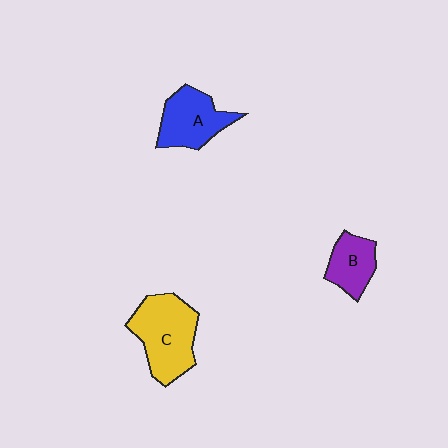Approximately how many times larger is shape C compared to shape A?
Approximately 1.3 times.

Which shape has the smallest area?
Shape B (purple).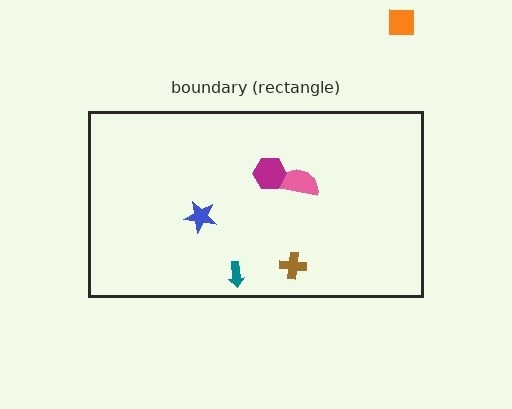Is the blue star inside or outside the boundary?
Inside.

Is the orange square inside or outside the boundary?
Outside.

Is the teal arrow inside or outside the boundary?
Inside.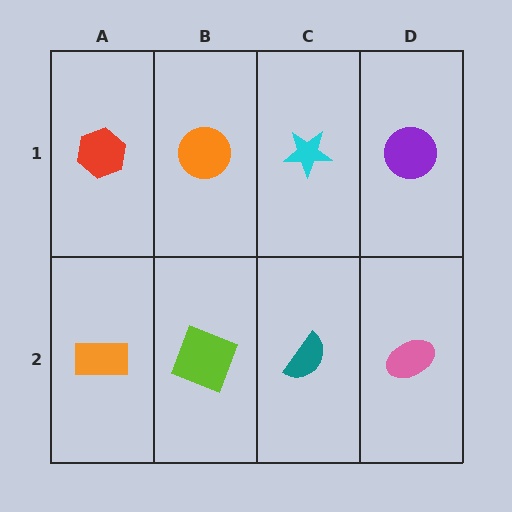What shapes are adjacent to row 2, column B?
An orange circle (row 1, column B), an orange rectangle (row 2, column A), a teal semicircle (row 2, column C).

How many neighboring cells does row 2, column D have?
2.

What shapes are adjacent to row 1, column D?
A pink ellipse (row 2, column D), a cyan star (row 1, column C).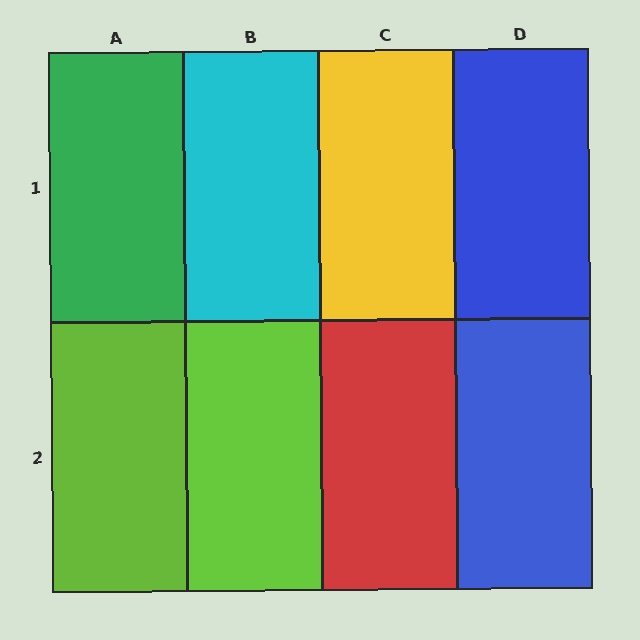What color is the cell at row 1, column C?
Yellow.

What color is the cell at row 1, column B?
Cyan.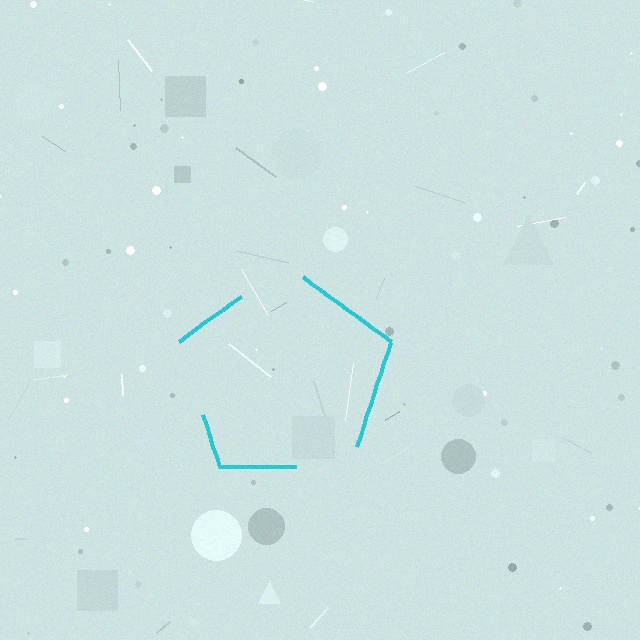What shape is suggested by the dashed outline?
The dashed outline suggests a pentagon.